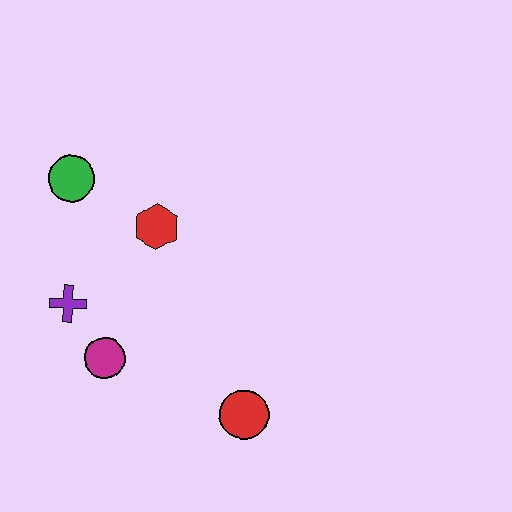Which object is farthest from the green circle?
The red circle is farthest from the green circle.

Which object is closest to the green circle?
The red hexagon is closest to the green circle.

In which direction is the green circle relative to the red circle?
The green circle is above the red circle.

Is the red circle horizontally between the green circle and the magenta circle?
No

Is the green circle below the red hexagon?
No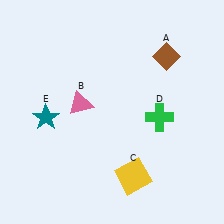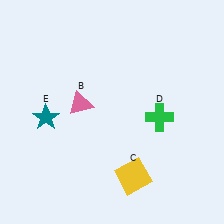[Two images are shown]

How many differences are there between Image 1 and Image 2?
There is 1 difference between the two images.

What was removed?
The brown diamond (A) was removed in Image 2.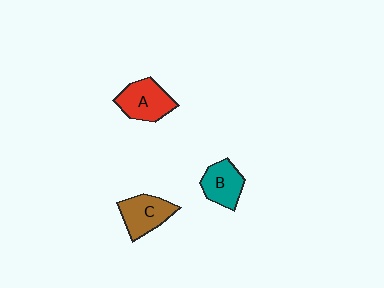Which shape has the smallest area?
Shape B (teal).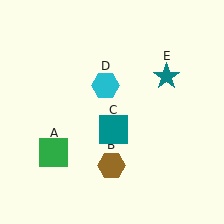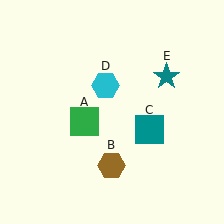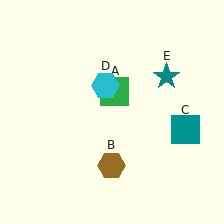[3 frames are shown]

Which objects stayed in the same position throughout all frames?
Brown hexagon (object B) and cyan hexagon (object D) and teal star (object E) remained stationary.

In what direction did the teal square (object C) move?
The teal square (object C) moved right.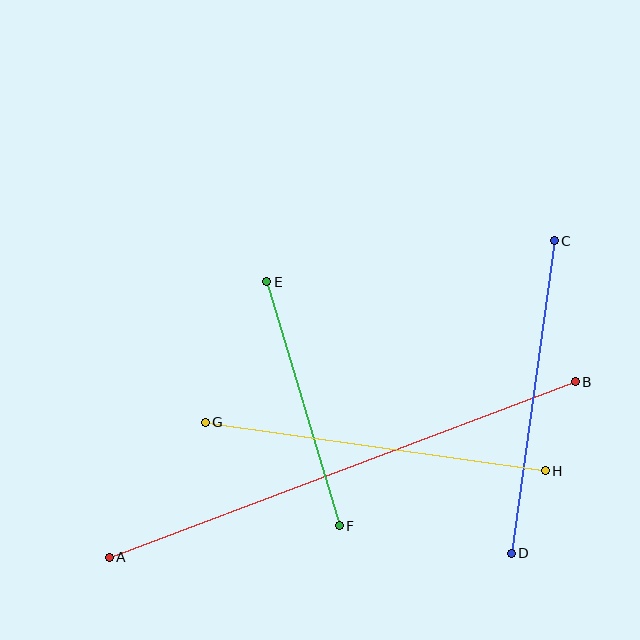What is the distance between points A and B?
The distance is approximately 498 pixels.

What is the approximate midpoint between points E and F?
The midpoint is at approximately (303, 404) pixels.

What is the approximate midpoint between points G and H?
The midpoint is at approximately (375, 446) pixels.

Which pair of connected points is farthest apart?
Points A and B are farthest apart.